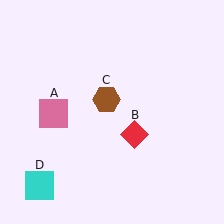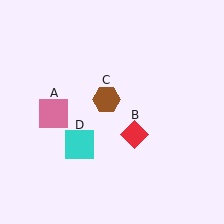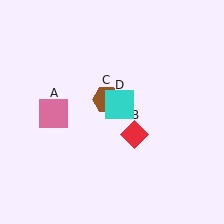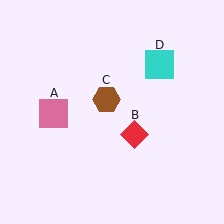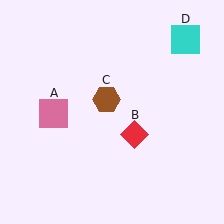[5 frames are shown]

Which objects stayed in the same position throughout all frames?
Pink square (object A) and red diamond (object B) and brown hexagon (object C) remained stationary.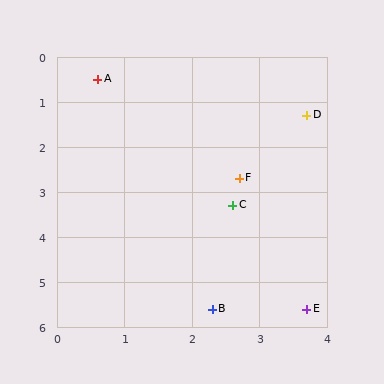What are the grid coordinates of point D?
Point D is at approximately (3.7, 1.3).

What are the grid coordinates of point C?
Point C is at approximately (2.6, 3.3).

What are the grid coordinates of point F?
Point F is at approximately (2.7, 2.7).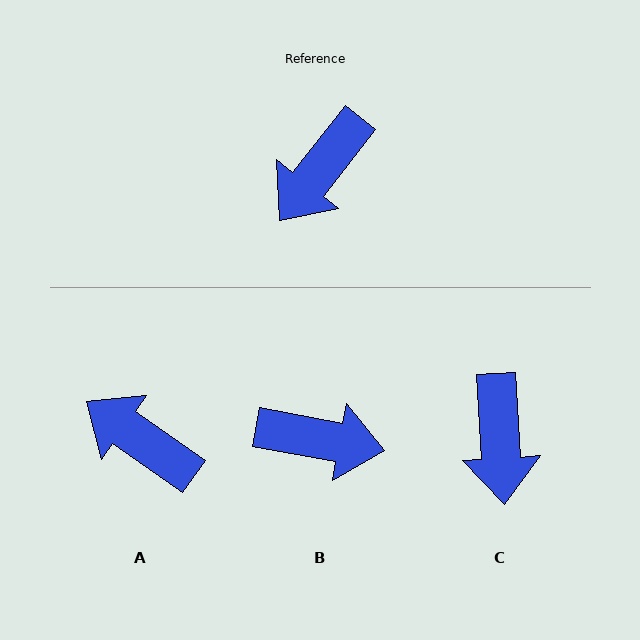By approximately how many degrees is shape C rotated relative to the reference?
Approximately 42 degrees counter-clockwise.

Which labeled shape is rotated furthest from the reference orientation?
B, about 118 degrees away.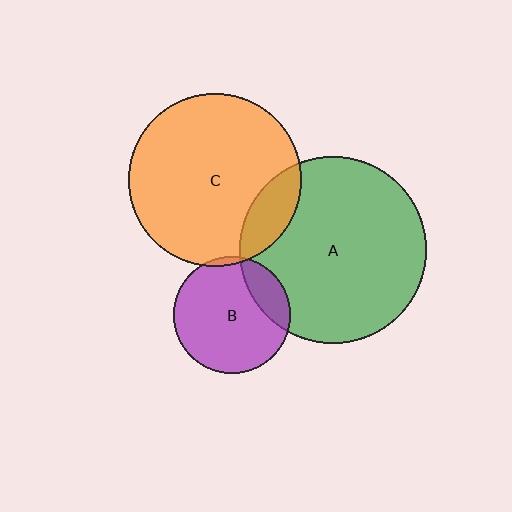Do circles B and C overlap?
Yes.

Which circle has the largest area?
Circle A (green).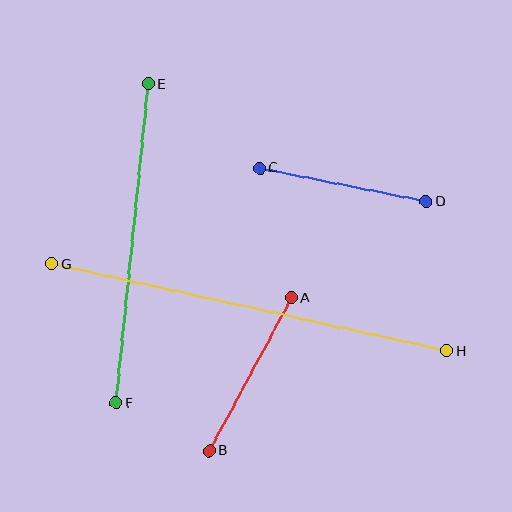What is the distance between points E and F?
The distance is approximately 321 pixels.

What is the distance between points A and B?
The distance is approximately 174 pixels.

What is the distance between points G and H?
The distance is approximately 405 pixels.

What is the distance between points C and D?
The distance is approximately 170 pixels.